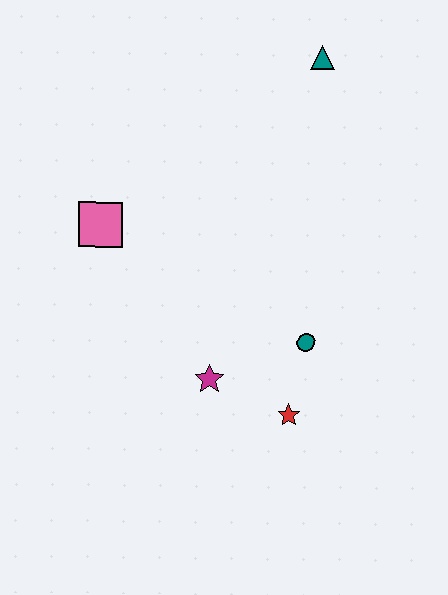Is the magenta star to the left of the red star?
Yes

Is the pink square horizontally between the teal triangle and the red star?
No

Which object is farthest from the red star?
The teal triangle is farthest from the red star.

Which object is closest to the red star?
The teal circle is closest to the red star.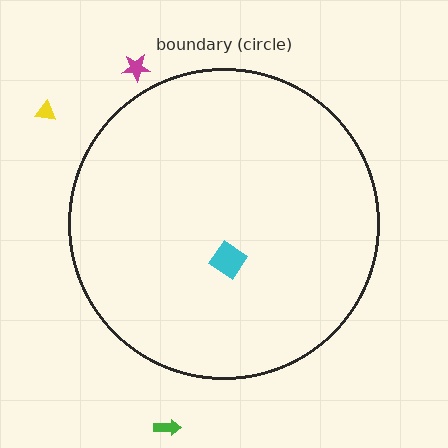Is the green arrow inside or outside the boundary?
Outside.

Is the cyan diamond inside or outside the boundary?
Inside.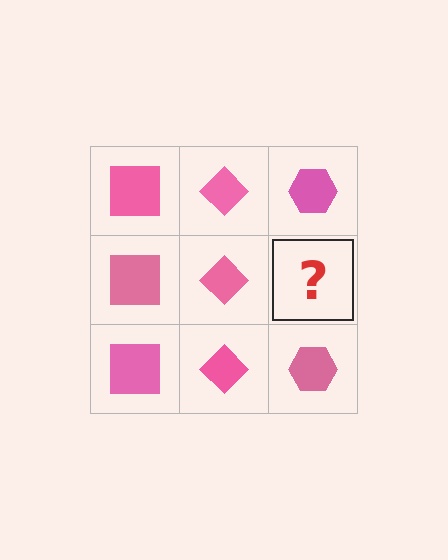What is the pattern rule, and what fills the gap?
The rule is that each column has a consistent shape. The gap should be filled with a pink hexagon.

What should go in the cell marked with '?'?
The missing cell should contain a pink hexagon.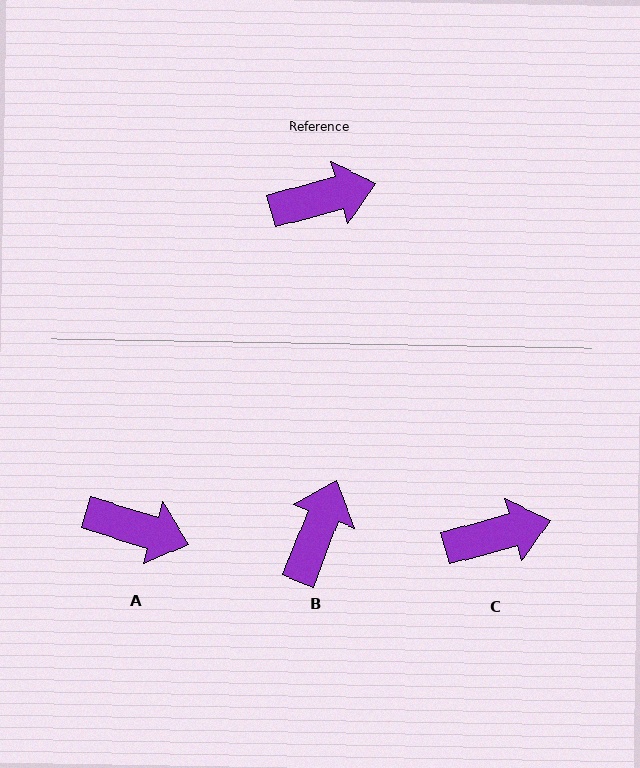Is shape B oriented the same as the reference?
No, it is off by about 54 degrees.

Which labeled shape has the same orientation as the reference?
C.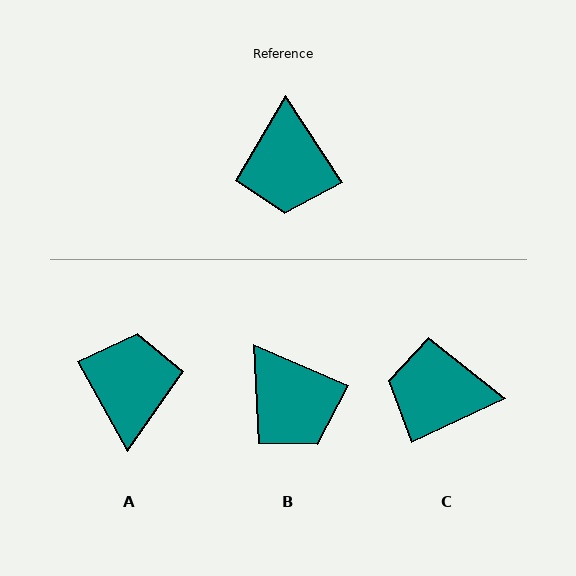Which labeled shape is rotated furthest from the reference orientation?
A, about 176 degrees away.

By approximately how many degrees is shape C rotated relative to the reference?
Approximately 98 degrees clockwise.